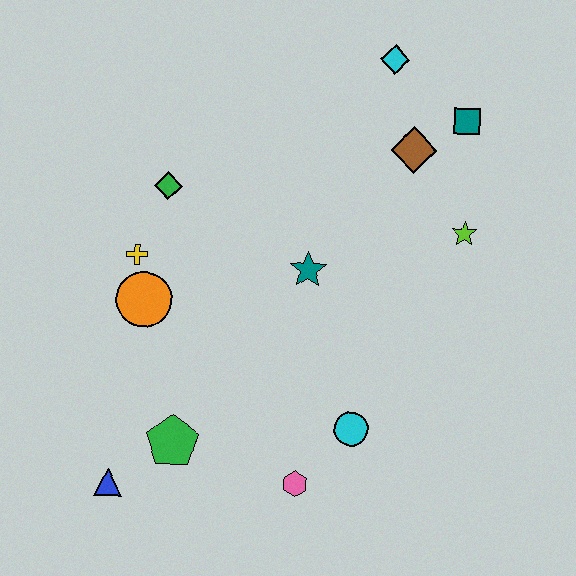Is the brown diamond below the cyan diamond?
Yes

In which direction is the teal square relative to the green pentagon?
The teal square is above the green pentagon.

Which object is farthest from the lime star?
The blue triangle is farthest from the lime star.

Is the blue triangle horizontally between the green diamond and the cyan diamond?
No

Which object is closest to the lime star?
The brown diamond is closest to the lime star.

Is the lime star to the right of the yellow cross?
Yes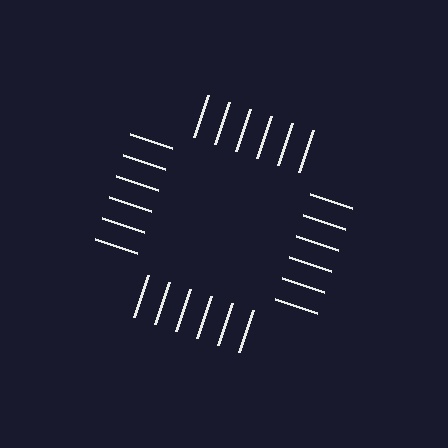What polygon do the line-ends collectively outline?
An illusory square — the line segments terminate on its edges but no continuous stroke is drawn.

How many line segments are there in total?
24 — 6 along each of the 4 edges.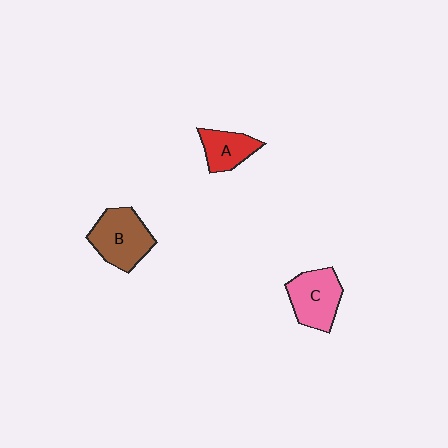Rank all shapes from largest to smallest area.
From largest to smallest: B (brown), C (pink), A (red).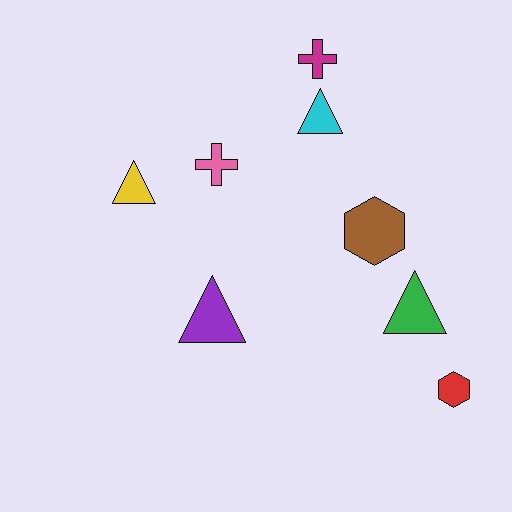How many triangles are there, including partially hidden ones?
There are 4 triangles.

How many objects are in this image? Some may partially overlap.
There are 8 objects.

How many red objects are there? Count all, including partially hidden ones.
There is 1 red object.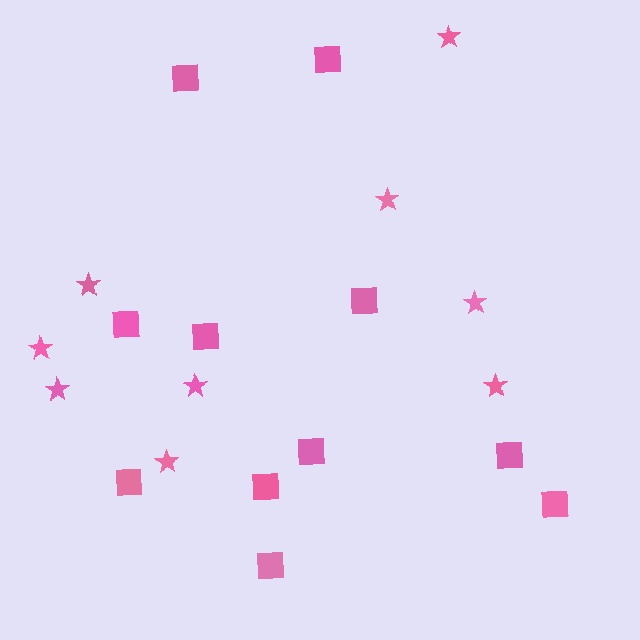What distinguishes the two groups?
There are 2 groups: one group of stars (9) and one group of squares (11).